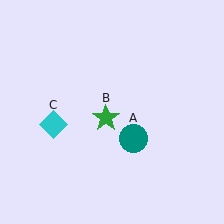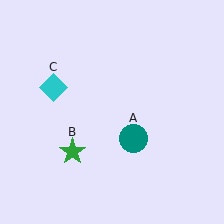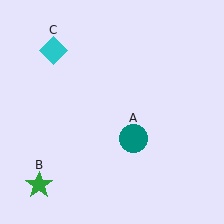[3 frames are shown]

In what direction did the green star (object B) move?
The green star (object B) moved down and to the left.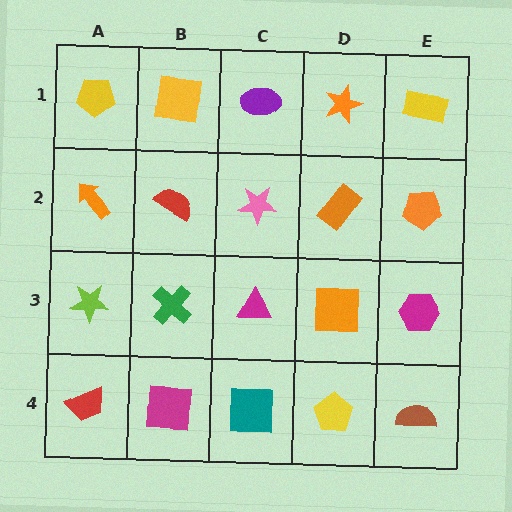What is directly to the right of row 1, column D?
A yellow rectangle.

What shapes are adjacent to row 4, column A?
A lime star (row 3, column A), a magenta square (row 4, column B).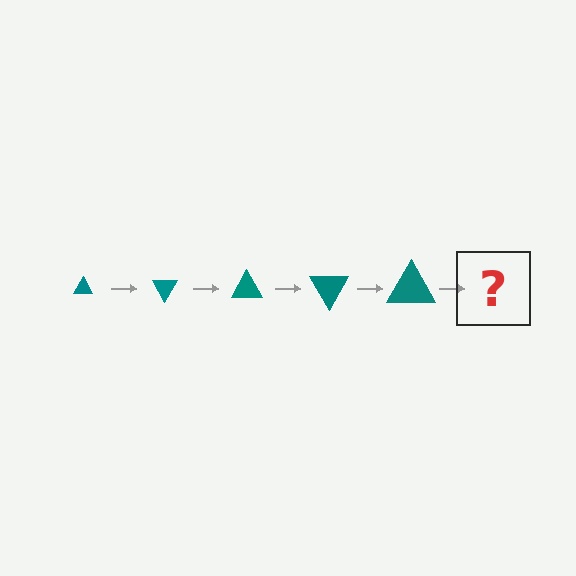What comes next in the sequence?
The next element should be a triangle, larger than the previous one and rotated 300 degrees from the start.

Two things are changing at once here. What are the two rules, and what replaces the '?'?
The two rules are that the triangle grows larger each step and it rotates 60 degrees each step. The '?' should be a triangle, larger than the previous one and rotated 300 degrees from the start.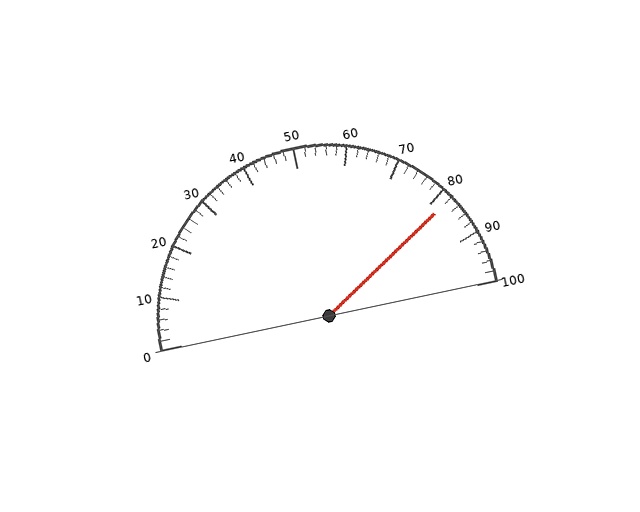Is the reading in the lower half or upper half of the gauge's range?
The reading is in the upper half of the range (0 to 100).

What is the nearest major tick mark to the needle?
The nearest major tick mark is 80.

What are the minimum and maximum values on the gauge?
The gauge ranges from 0 to 100.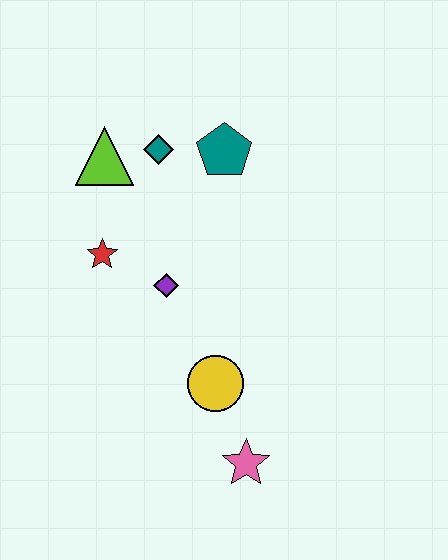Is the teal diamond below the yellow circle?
No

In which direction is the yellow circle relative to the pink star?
The yellow circle is above the pink star.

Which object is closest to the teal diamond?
The lime triangle is closest to the teal diamond.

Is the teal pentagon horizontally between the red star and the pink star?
Yes